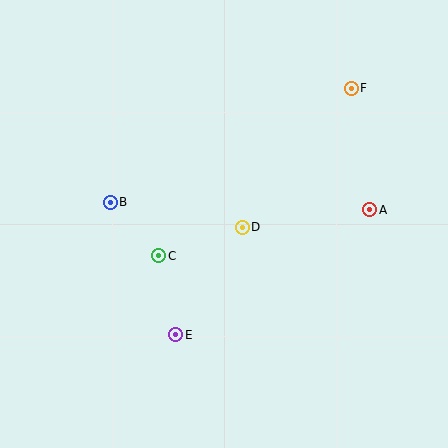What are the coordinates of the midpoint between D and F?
The midpoint between D and F is at (297, 158).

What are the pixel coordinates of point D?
Point D is at (242, 227).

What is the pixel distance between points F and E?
The distance between F and E is 303 pixels.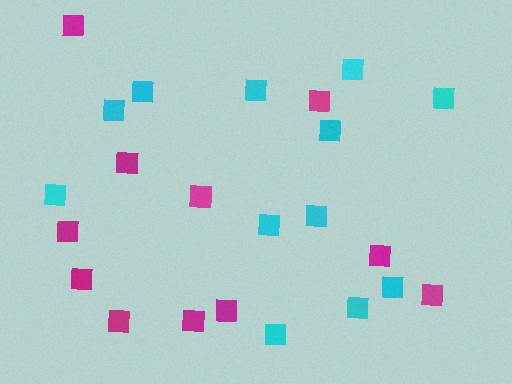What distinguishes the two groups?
There are 2 groups: one group of magenta squares (11) and one group of cyan squares (12).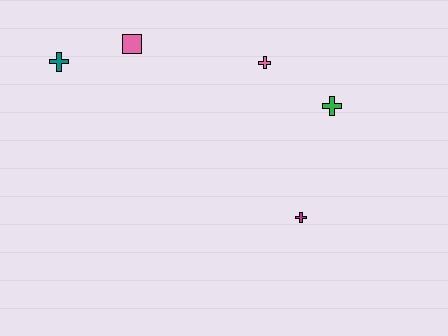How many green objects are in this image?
There is 1 green object.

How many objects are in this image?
There are 5 objects.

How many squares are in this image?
There is 1 square.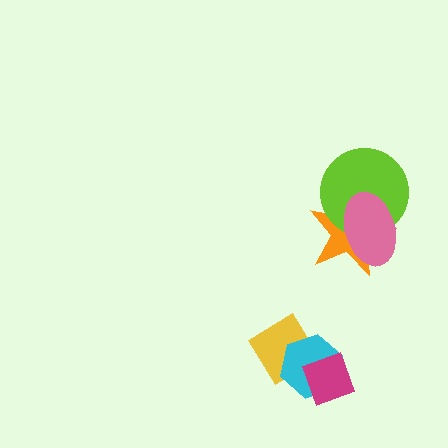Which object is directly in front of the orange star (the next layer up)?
The lime circle is directly in front of the orange star.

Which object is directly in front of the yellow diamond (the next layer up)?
The cyan hexagon is directly in front of the yellow diamond.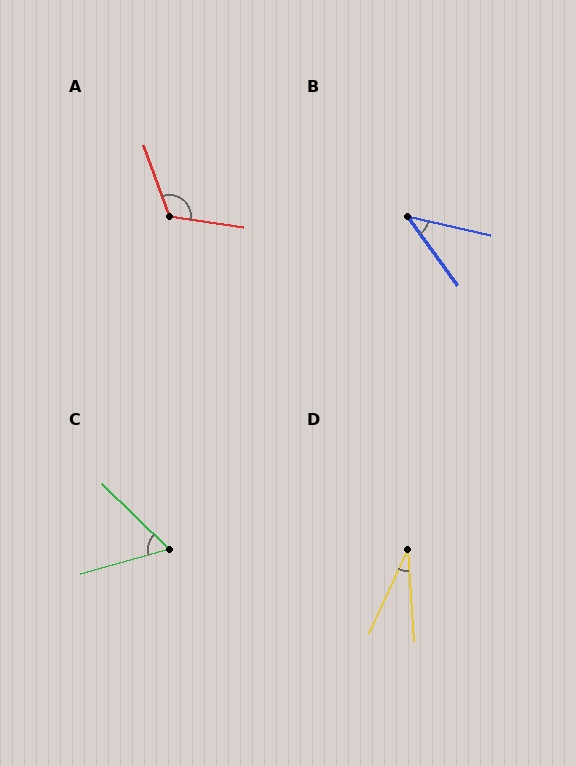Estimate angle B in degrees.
Approximately 41 degrees.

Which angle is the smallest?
D, at approximately 28 degrees.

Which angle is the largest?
A, at approximately 118 degrees.